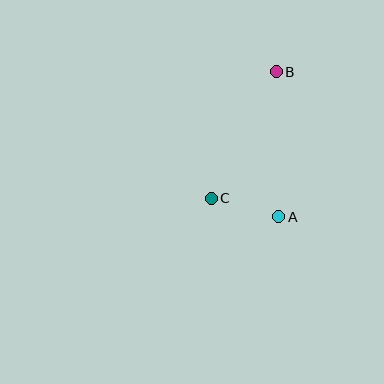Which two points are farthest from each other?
Points A and B are farthest from each other.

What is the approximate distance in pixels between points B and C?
The distance between B and C is approximately 143 pixels.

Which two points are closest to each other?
Points A and C are closest to each other.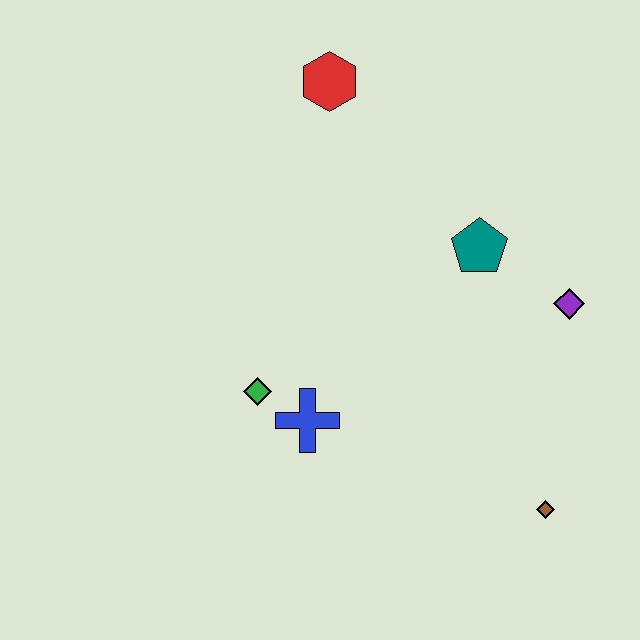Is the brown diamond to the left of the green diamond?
No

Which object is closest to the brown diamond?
The purple diamond is closest to the brown diamond.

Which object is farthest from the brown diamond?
The red hexagon is farthest from the brown diamond.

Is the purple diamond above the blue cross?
Yes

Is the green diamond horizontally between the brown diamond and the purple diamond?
No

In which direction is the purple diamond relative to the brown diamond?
The purple diamond is above the brown diamond.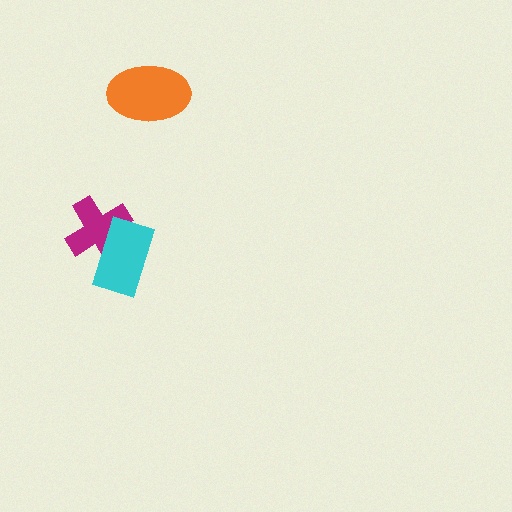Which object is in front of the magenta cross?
The cyan rectangle is in front of the magenta cross.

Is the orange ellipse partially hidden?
No, no other shape covers it.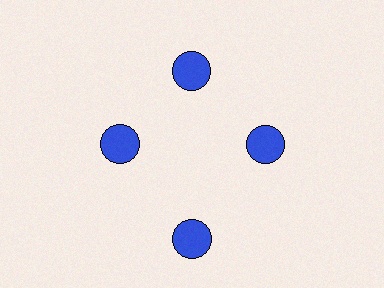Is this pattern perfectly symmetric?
No. The 4 blue circles are arranged in a ring, but one element near the 6 o'clock position is pushed outward from the center, breaking the 4-fold rotational symmetry.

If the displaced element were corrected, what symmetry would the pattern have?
It would have 4-fold rotational symmetry — the pattern would map onto itself every 90 degrees.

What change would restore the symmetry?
The symmetry would be restored by moving it inward, back onto the ring so that all 4 circles sit at equal angles and equal distance from the center.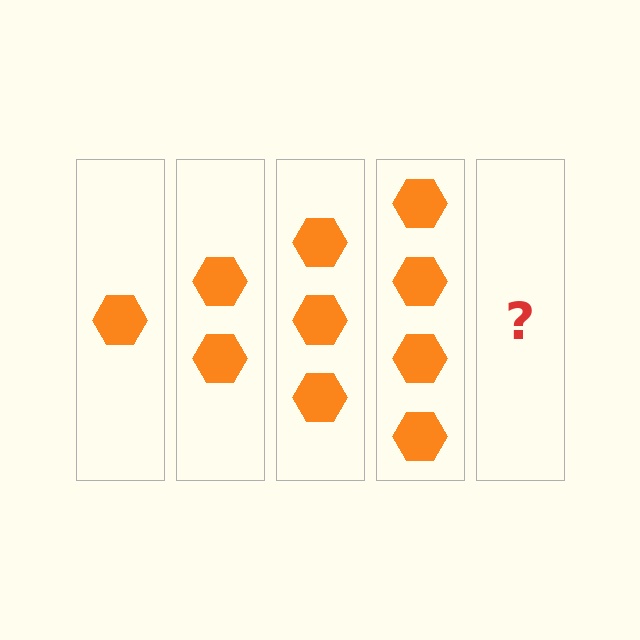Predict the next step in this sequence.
The next step is 5 hexagons.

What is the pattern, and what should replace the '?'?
The pattern is that each step adds one more hexagon. The '?' should be 5 hexagons.